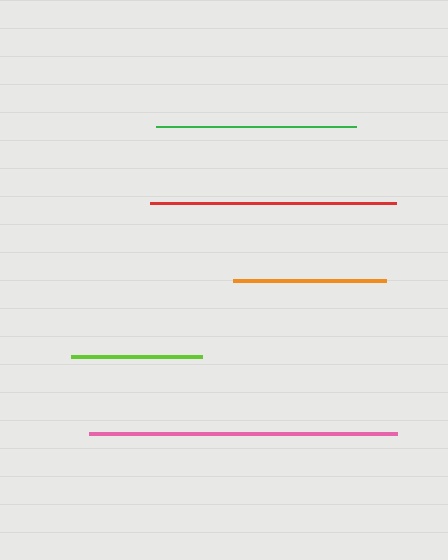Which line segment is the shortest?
The lime line is the shortest at approximately 131 pixels.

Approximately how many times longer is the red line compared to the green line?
The red line is approximately 1.2 times the length of the green line.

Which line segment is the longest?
The pink line is the longest at approximately 308 pixels.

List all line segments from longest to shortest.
From longest to shortest: pink, red, green, orange, lime.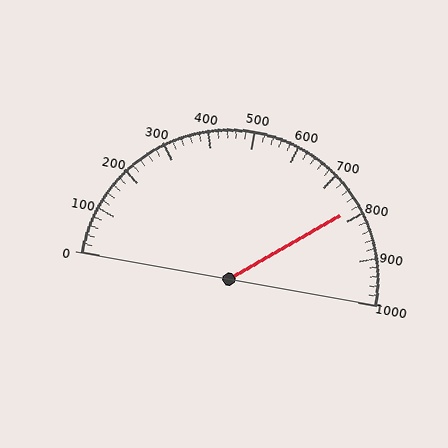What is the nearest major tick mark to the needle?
The nearest major tick mark is 800.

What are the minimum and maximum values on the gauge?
The gauge ranges from 0 to 1000.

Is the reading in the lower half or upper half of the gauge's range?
The reading is in the upper half of the range (0 to 1000).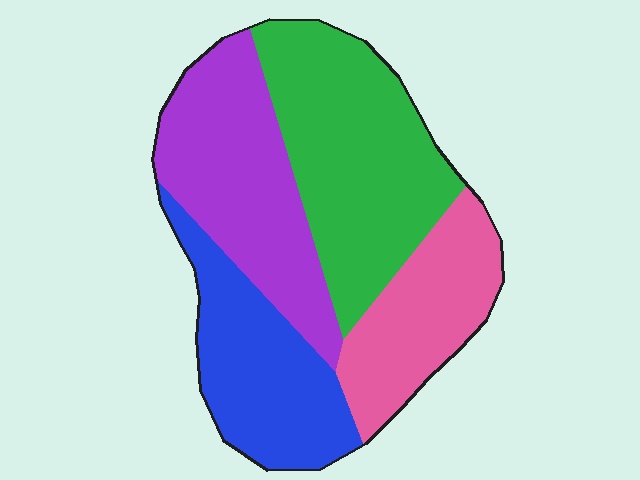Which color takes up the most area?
Green, at roughly 30%.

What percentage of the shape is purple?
Purple covers roughly 25% of the shape.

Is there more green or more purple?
Green.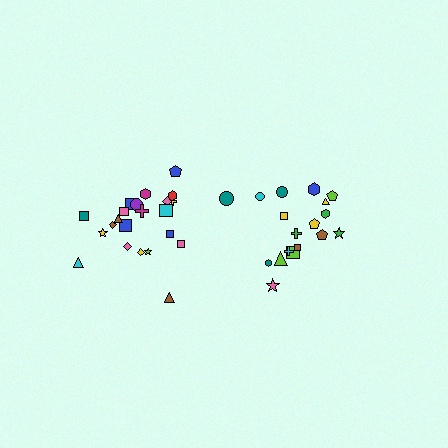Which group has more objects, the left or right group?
The left group.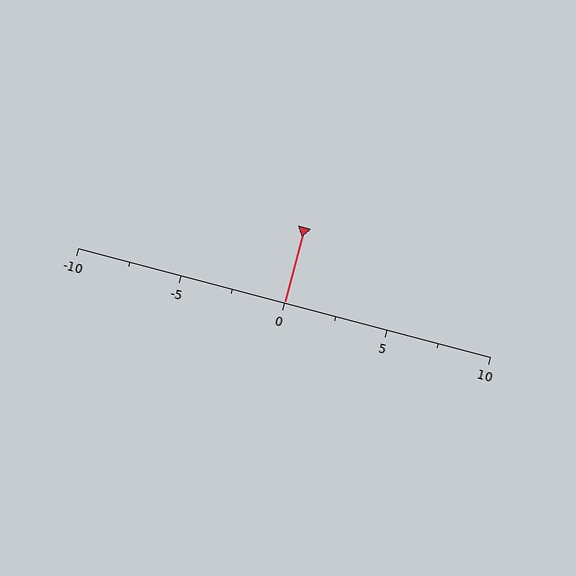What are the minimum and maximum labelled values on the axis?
The axis runs from -10 to 10.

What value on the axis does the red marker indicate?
The marker indicates approximately 0.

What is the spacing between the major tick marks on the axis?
The major ticks are spaced 5 apart.